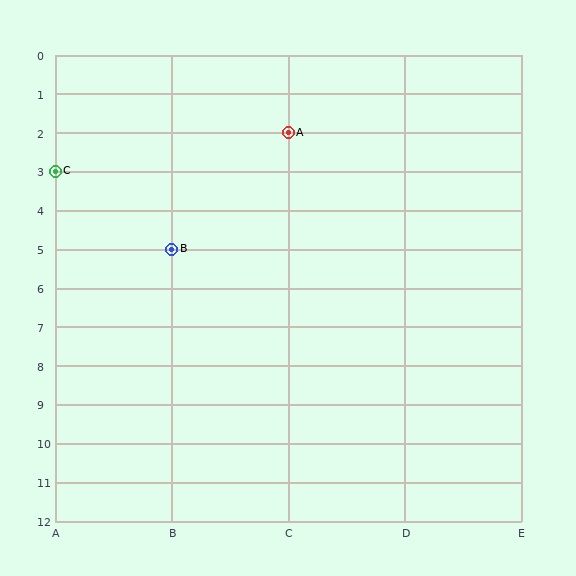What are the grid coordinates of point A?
Point A is at grid coordinates (C, 2).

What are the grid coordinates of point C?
Point C is at grid coordinates (A, 3).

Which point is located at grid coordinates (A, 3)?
Point C is at (A, 3).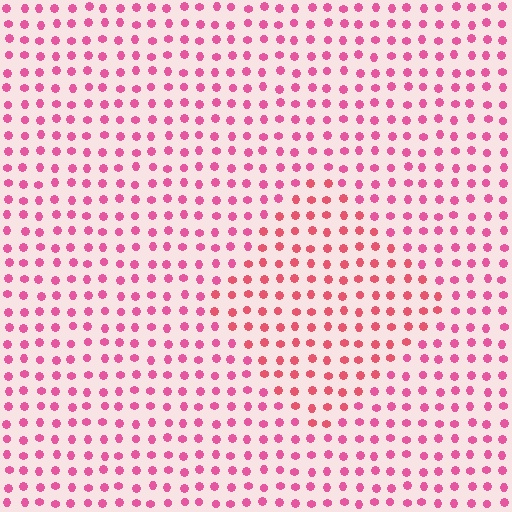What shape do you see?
I see a diamond.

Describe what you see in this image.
The image is filled with small pink elements in a uniform arrangement. A diamond-shaped region is visible where the elements are tinted to a slightly different hue, forming a subtle color boundary.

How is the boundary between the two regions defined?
The boundary is defined purely by a slight shift in hue (about 21 degrees). Spacing, size, and orientation are identical on both sides.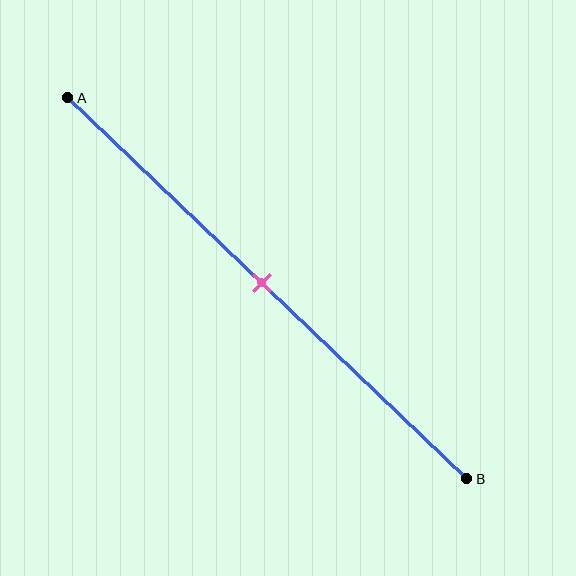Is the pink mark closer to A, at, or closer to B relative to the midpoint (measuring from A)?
The pink mark is approximately at the midpoint of segment AB.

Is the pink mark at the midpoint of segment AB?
Yes, the mark is approximately at the midpoint.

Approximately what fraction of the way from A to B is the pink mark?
The pink mark is approximately 50% of the way from A to B.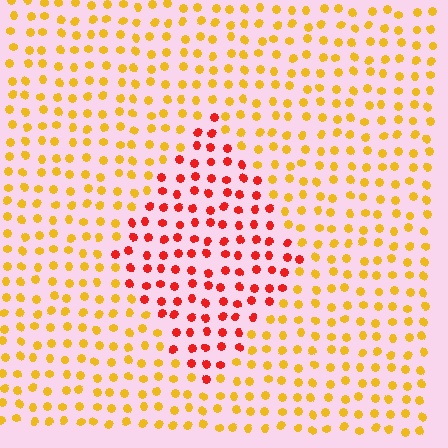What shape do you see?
I see a diamond.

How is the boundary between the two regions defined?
The boundary is defined purely by a slight shift in hue (about 46 degrees). Spacing, size, and orientation are identical on both sides.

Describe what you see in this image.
The image is filled with small yellow elements in a uniform arrangement. A diamond-shaped region is visible where the elements are tinted to a slightly different hue, forming a subtle color boundary.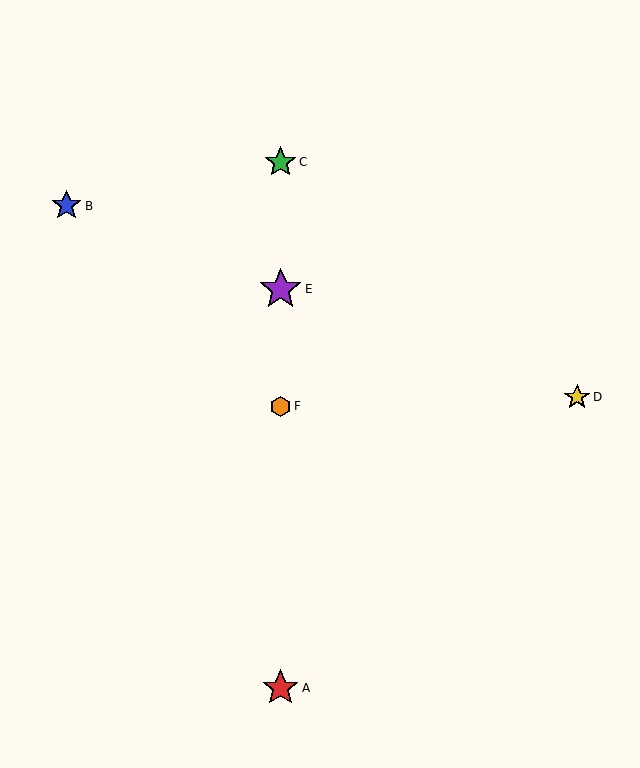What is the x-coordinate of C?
Object C is at x≈281.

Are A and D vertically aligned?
No, A is at x≈281 and D is at x≈577.